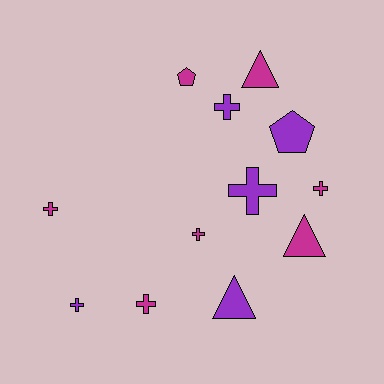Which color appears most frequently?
Magenta, with 7 objects.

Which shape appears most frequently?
Cross, with 7 objects.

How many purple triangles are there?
There is 1 purple triangle.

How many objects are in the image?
There are 12 objects.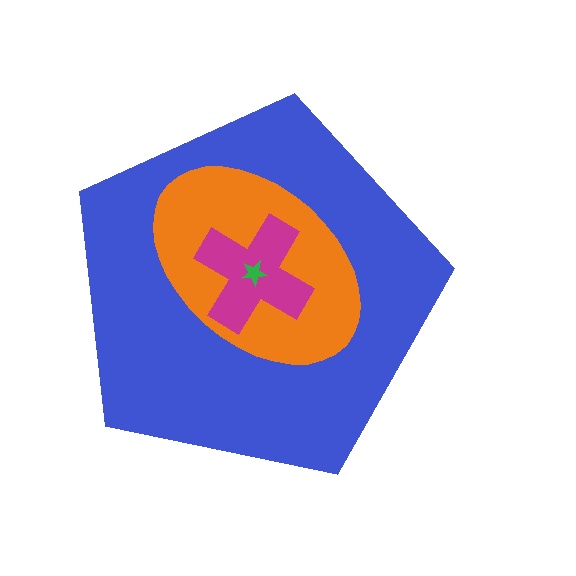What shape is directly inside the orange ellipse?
The magenta cross.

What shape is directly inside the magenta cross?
The green star.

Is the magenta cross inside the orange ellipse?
Yes.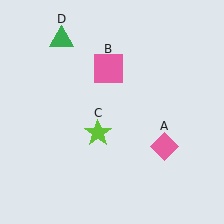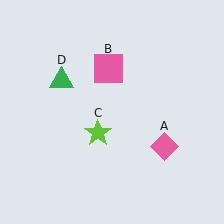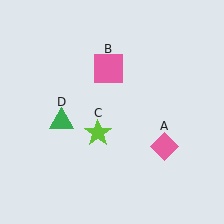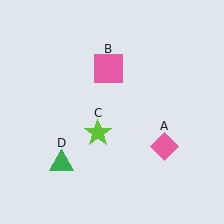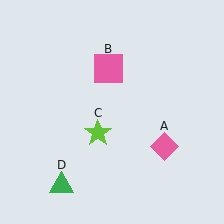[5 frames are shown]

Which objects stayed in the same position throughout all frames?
Pink diamond (object A) and pink square (object B) and lime star (object C) remained stationary.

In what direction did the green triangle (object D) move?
The green triangle (object D) moved down.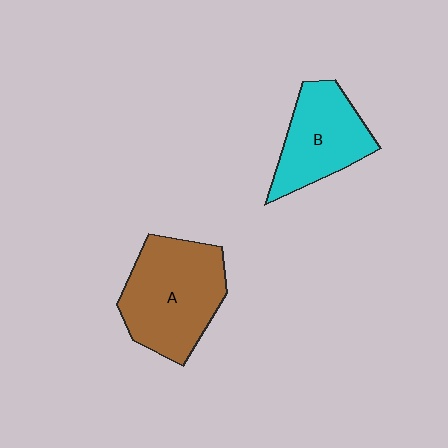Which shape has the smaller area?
Shape B (cyan).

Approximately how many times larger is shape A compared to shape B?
Approximately 1.4 times.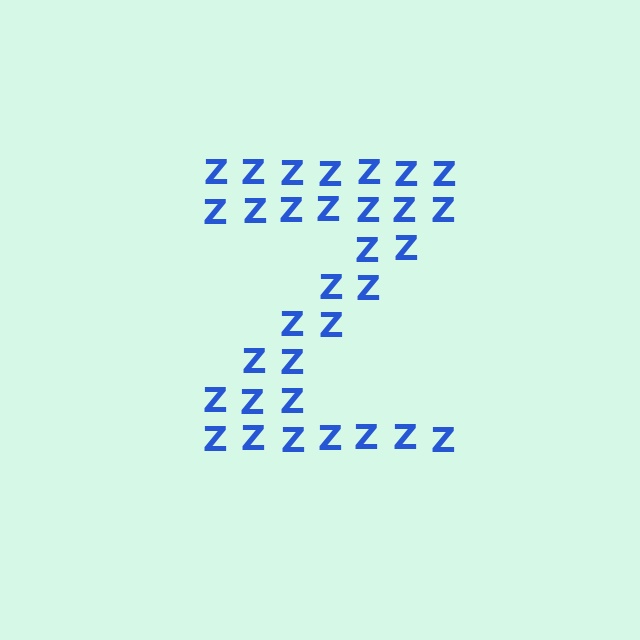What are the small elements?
The small elements are letter Z's.